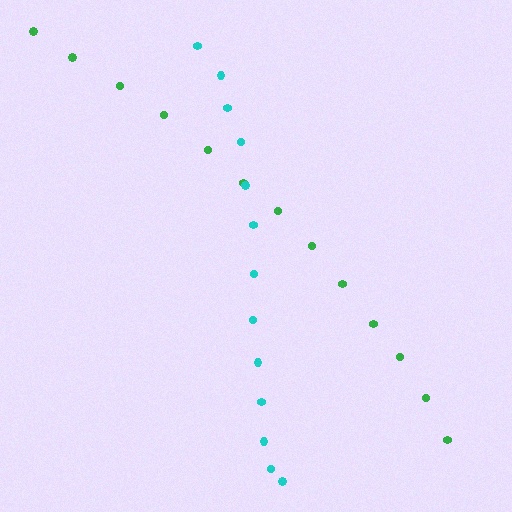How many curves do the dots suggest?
There are 2 distinct paths.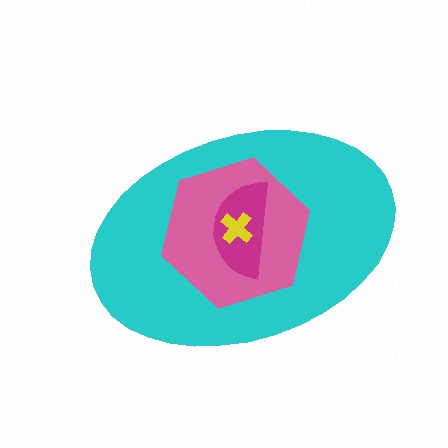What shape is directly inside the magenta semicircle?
The yellow cross.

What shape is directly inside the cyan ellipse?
The pink hexagon.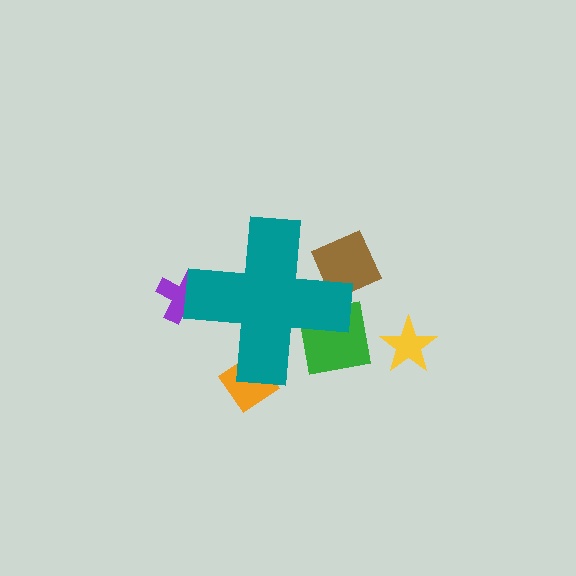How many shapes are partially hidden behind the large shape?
4 shapes are partially hidden.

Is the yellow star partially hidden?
No, the yellow star is fully visible.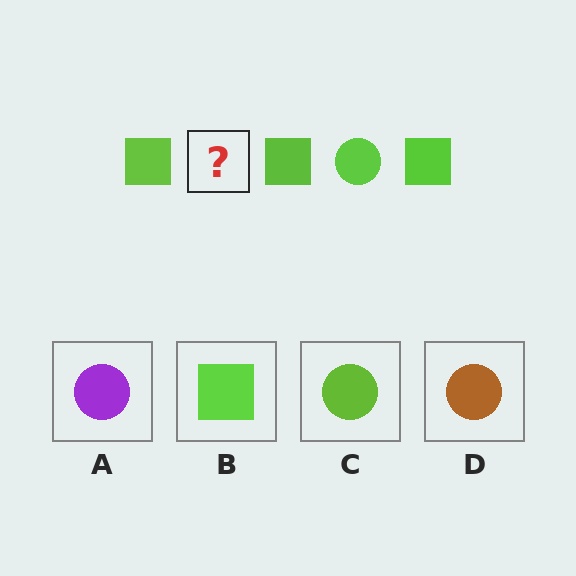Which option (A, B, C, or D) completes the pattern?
C.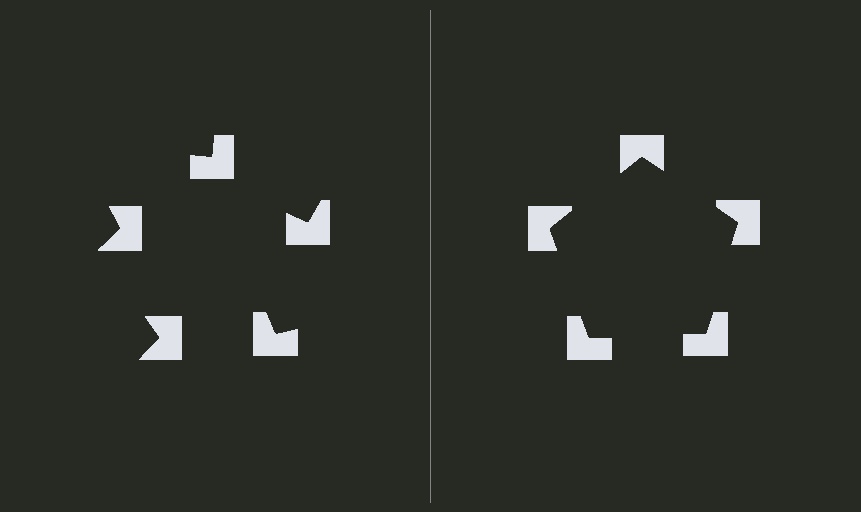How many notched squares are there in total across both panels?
10 — 5 on each side.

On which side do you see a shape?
An illusory pentagon appears on the right side. On the left side the wedge cuts are rotated, so no coherent shape forms.